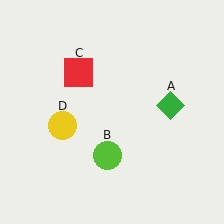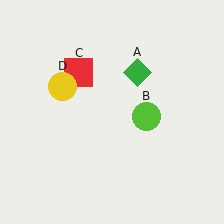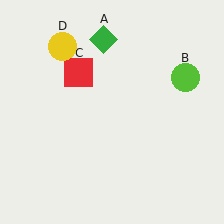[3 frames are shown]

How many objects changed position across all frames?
3 objects changed position: green diamond (object A), lime circle (object B), yellow circle (object D).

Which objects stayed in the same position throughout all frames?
Red square (object C) remained stationary.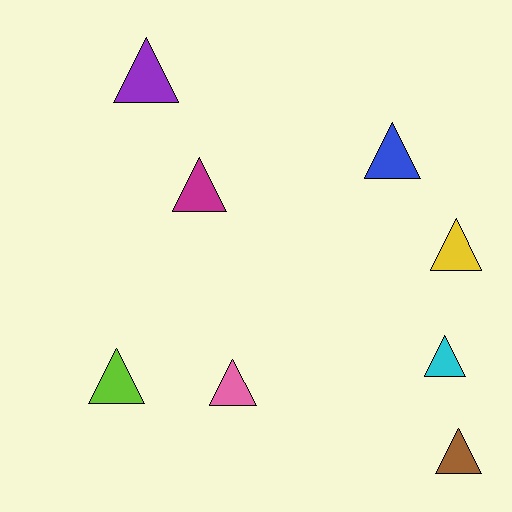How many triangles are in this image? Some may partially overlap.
There are 8 triangles.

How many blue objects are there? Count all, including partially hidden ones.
There is 1 blue object.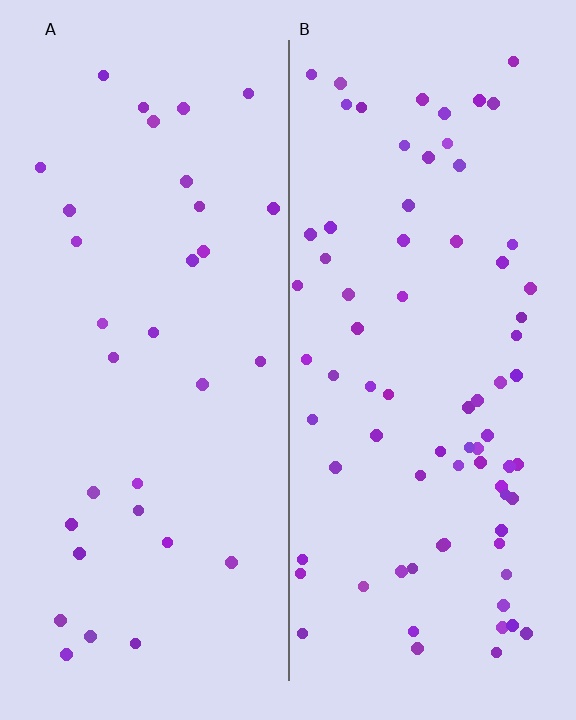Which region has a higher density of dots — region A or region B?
B (the right).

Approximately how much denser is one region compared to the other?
Approximately 2.4× — region B over region A.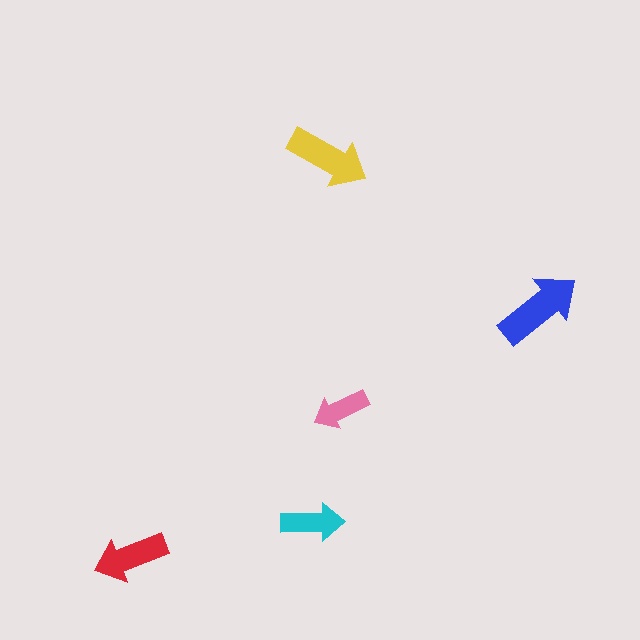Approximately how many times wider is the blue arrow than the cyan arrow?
About 1.5 times wider.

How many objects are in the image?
There are 5 objects in the image.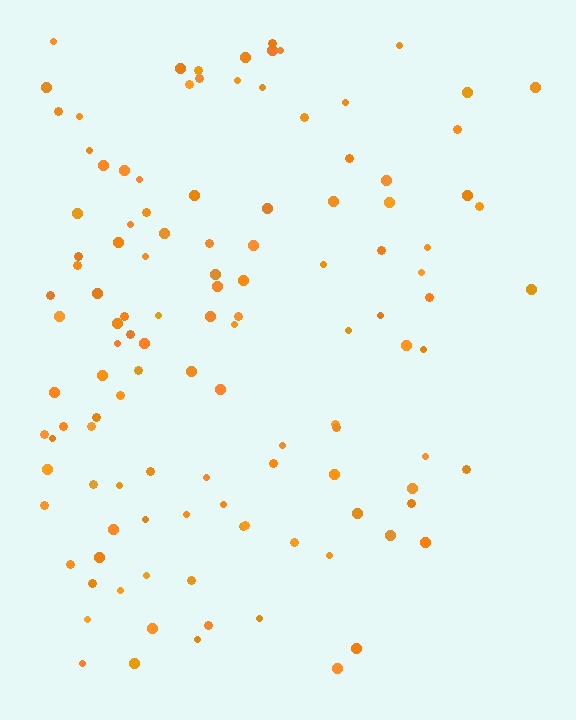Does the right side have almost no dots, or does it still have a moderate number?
Still a moderate number, just noticeably fewer than the left.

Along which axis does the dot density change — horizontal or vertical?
Horizontal.